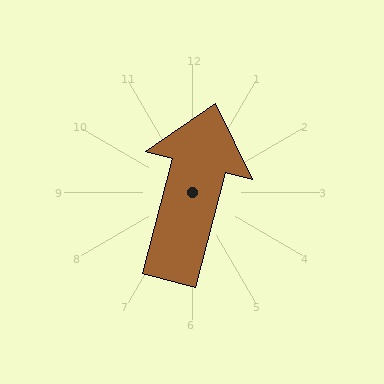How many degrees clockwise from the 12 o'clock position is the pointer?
Approximately 15 degrees.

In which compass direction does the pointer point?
North.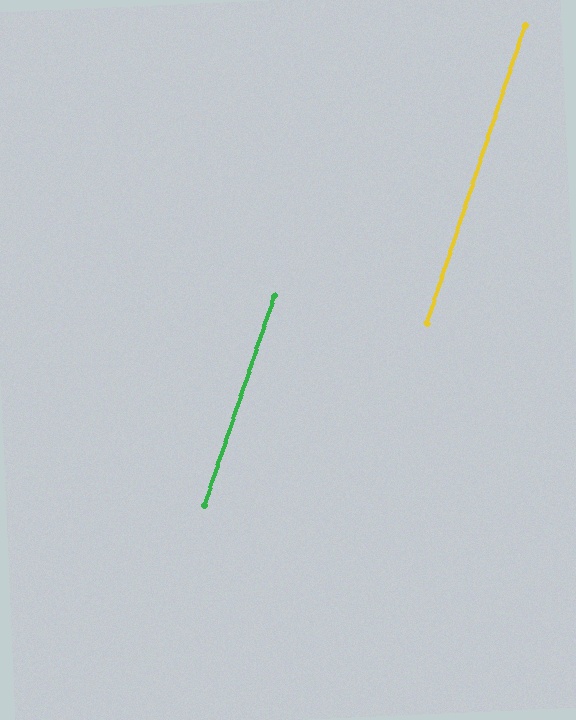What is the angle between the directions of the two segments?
Approximately 0 degrees.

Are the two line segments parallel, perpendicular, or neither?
Parallel — their directions differ by only 0.1°.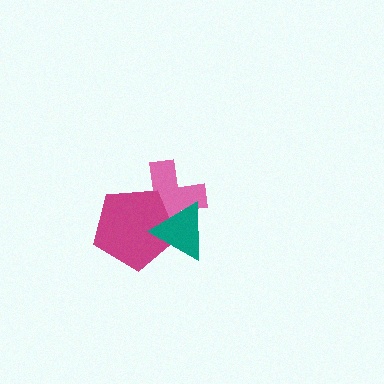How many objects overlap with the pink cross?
2 objects overlap with the pink cross.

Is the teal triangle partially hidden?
No, no other shape covers it.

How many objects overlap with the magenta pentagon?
2 objects overlap with the magenta pentagon.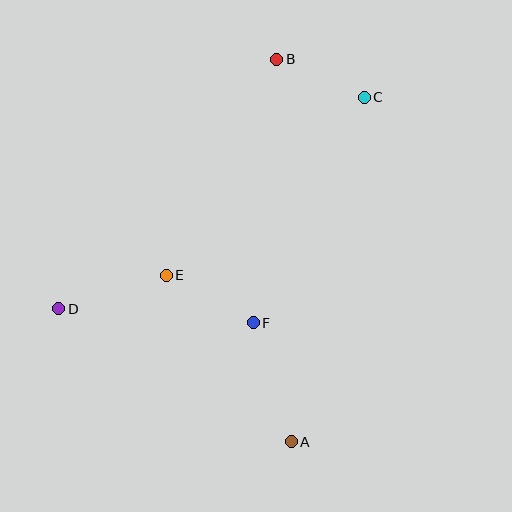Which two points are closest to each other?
Points B and C are closest to each other.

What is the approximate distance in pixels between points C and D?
The distance between C and D is approximately 372 pixels.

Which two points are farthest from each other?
Points A and B are farthest from each other.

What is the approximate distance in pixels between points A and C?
The distance between A and C is approximately 352 pixels.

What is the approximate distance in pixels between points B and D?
The distance between B and D is approximately 331 pixels.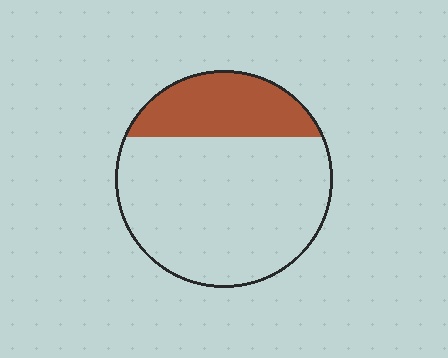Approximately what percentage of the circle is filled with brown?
Approximately 25%.